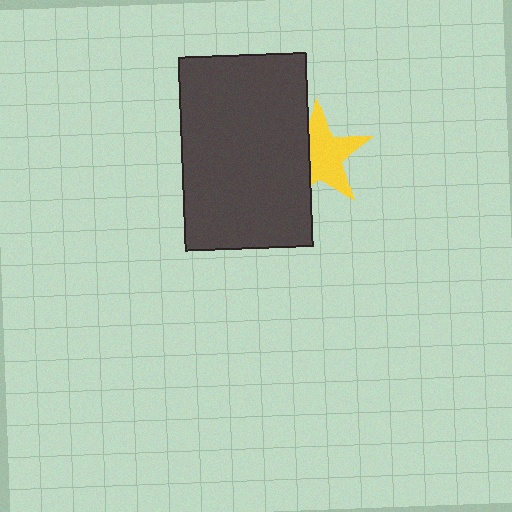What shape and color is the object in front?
The object in front is a dark gray rectangle.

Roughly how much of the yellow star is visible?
Most of it is visible (roughly 67%).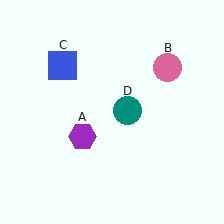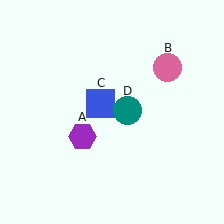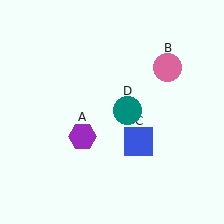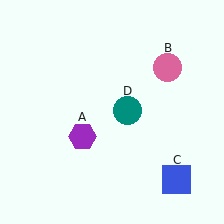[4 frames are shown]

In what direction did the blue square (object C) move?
The blue square (object C) moved down and to the right.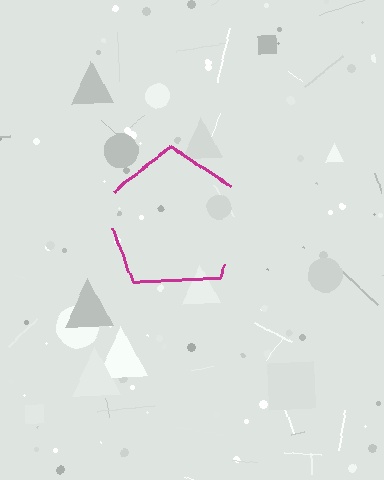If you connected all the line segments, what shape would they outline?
They would outline a pentagon.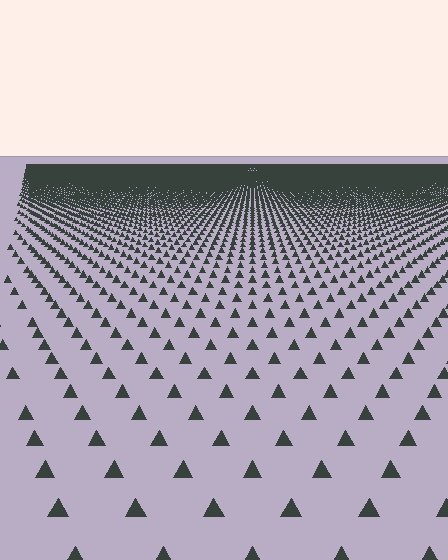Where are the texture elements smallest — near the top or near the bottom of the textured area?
Near the top.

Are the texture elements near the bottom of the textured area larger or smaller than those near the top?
Larger. Near the bottom, elements are closer to the viewer and appear at a bigger on-screen size.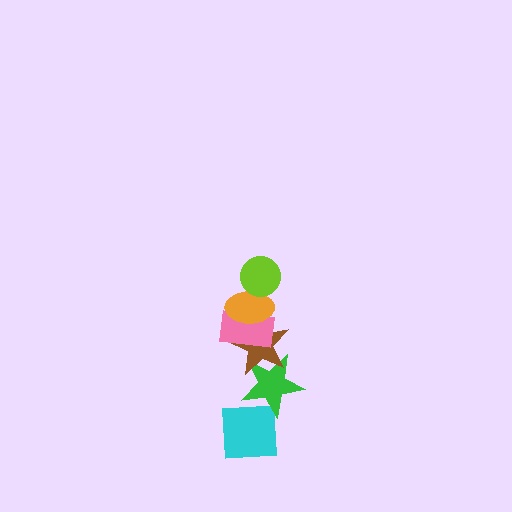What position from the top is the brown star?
The brown star is 4th from the top.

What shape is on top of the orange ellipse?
The lime circle is on top of the orange ellipse.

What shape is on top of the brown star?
The pink rectangle is on top of the brown star.